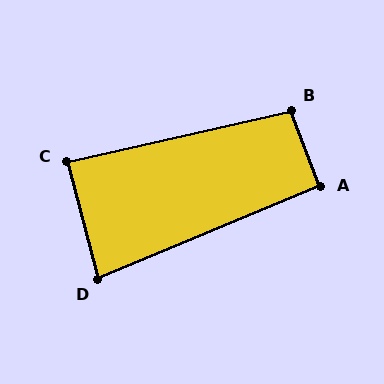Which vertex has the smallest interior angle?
D, at approximately 82 degrees.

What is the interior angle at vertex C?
Approximately 88 degrees (approximately right).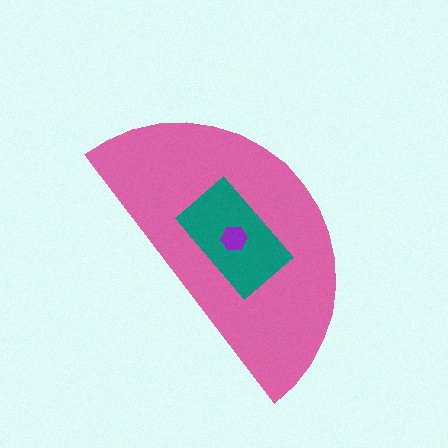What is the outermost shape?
The pink semicircle.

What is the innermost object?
The purple hexagon.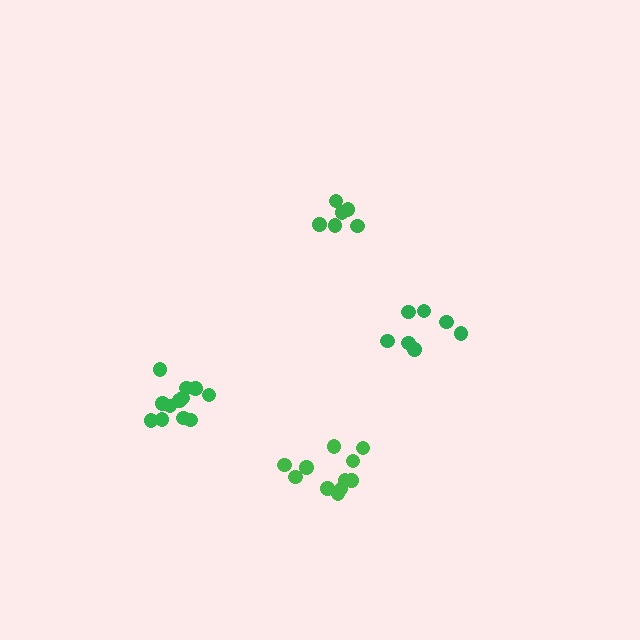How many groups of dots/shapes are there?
There are 4 groups.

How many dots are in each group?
Group 1: 6 dots, Group 2: 7 dots, Group 3: 12 dots, Group 4: 11 dots (36 total).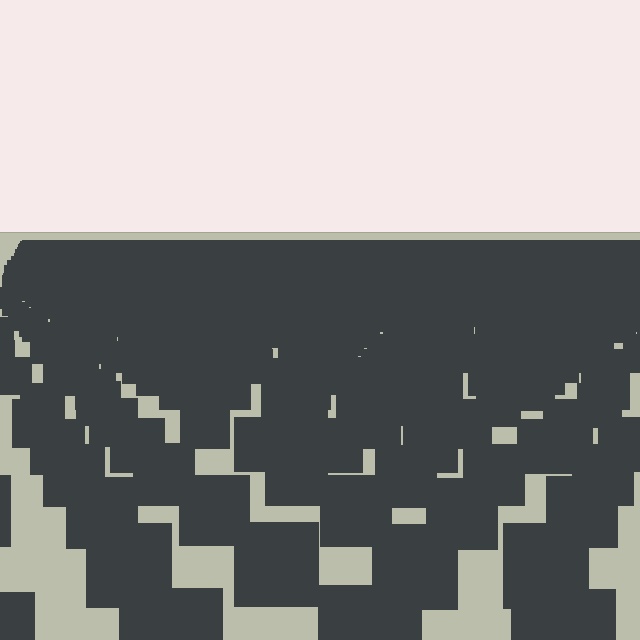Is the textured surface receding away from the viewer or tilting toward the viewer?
The surface is receding away from the viewer. Texture elements get smaller and denser toward the top.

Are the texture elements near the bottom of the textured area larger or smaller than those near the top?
Larger. Near the bottom, elements are closer to the viewer and appear at a bigger on-screen size.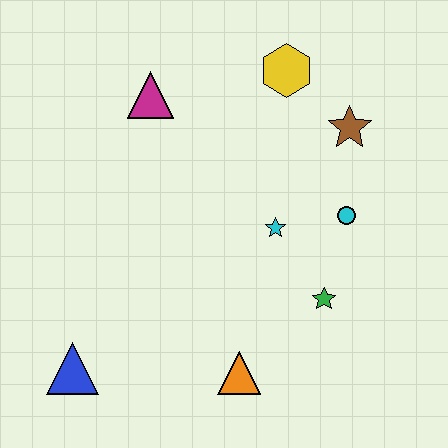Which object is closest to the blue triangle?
The orange triangle is closest to the blue triangle.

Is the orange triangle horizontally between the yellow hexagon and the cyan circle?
No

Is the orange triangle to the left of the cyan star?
Yes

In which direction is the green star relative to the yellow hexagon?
The green star is below the yellow hexagon.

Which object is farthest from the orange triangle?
The yellow hexagon is farthest from the orange triangle.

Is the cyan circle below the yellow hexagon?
Yes